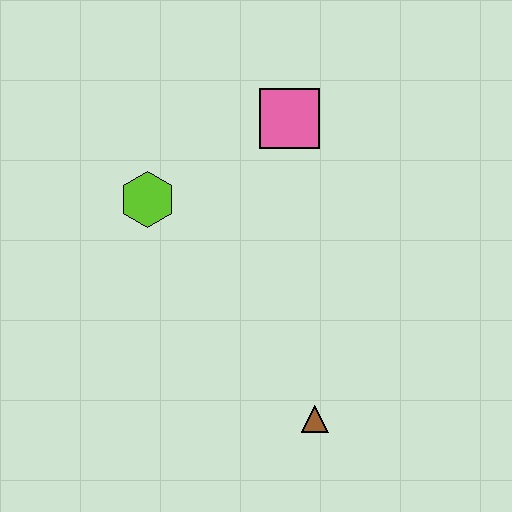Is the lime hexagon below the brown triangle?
No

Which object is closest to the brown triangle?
The lime hexagon is closest to the brown triangle.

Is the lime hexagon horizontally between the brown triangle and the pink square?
No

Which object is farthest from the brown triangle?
The pink square is farthest from the brown triangle.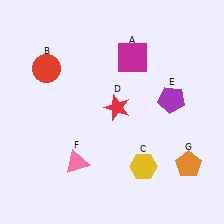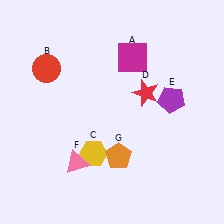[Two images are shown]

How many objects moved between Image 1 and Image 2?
3 objects moved between the two images.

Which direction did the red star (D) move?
The red star (D) moved right.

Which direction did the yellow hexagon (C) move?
The yellow hexagon (C) moved left.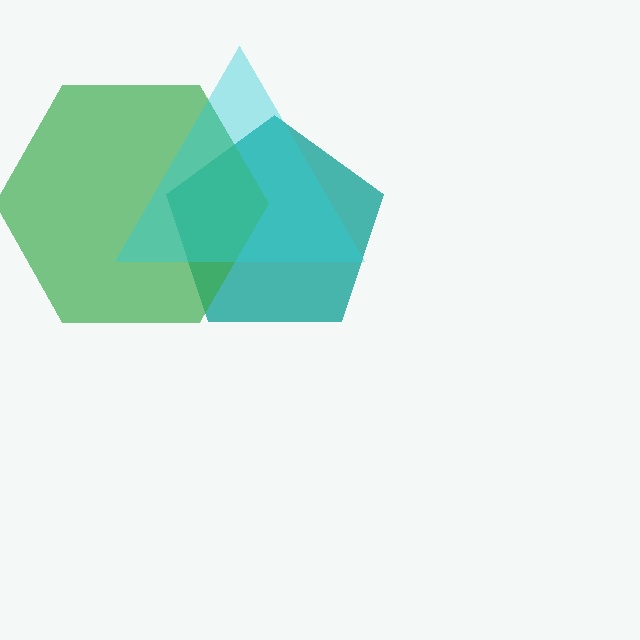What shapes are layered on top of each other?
The layered shapes are: a teal pentagon, a green hexagon, a cyan triangle.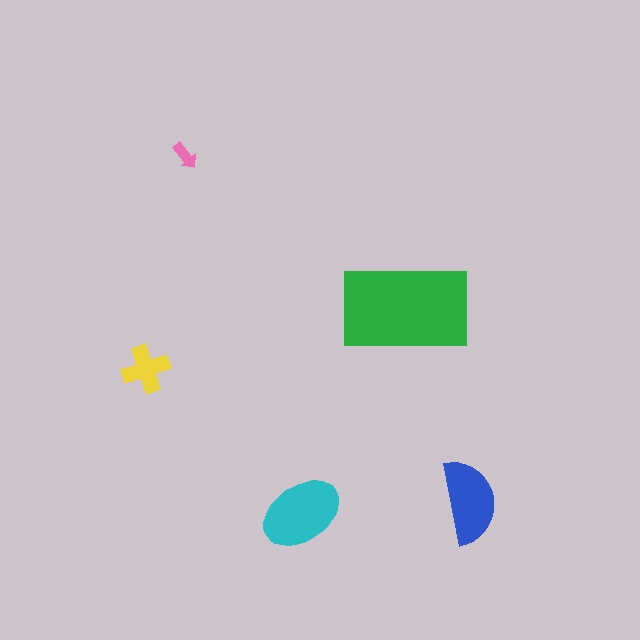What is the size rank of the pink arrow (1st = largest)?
5th.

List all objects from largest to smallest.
The green rectangle, the cyan ellipse, the blue semicircle, the yellow cross, the pink arrow.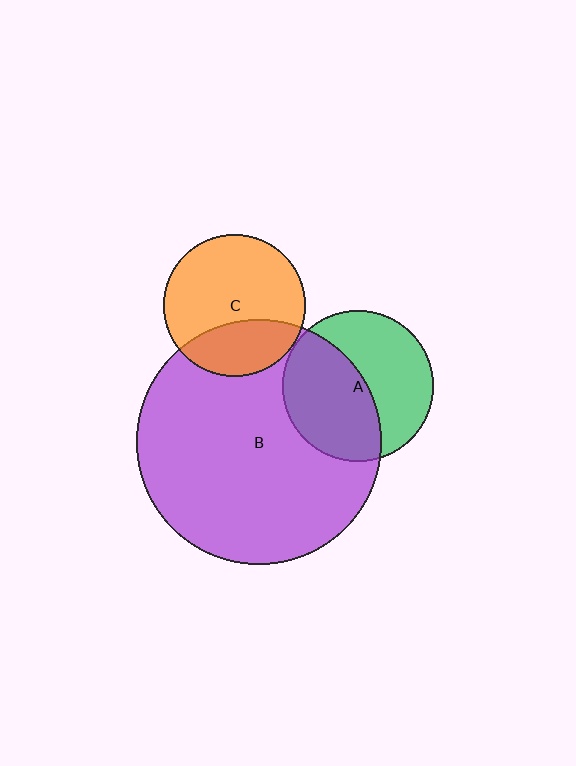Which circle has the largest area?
Circle B (purple).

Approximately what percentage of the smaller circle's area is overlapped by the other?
Approximately 30%.